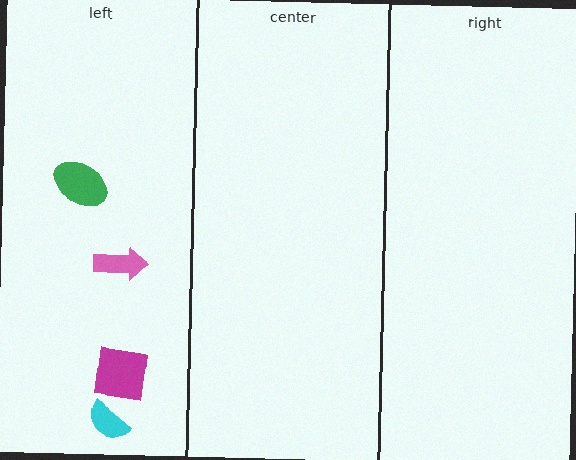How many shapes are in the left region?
4.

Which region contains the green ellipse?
The left region.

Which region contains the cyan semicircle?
The left region.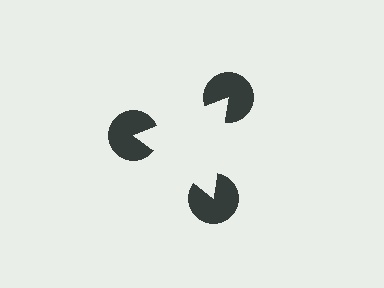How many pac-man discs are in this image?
There are 3 — one at each vertex of the illusory triangle.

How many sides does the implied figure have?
3 sides.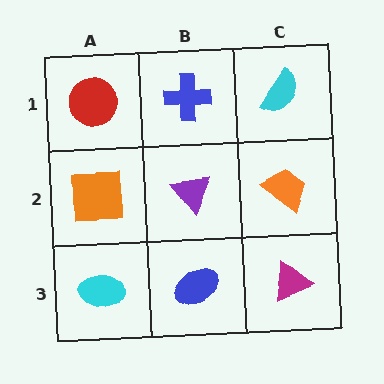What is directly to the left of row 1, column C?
A blue cross.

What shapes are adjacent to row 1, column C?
An orange trapezoid (row 2, column C), a blue cross (row 1, column B).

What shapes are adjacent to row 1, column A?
An orange square (row 2, column A), a blue cross (row 1, column B).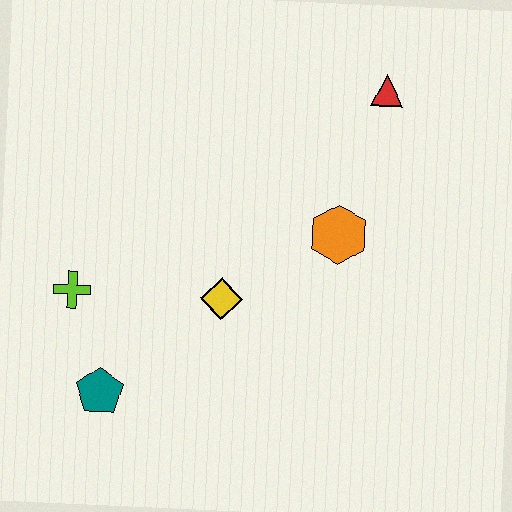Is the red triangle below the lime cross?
No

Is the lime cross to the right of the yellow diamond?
No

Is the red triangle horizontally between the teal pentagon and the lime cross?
No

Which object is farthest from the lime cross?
The red triangle is farthest from the lime cross.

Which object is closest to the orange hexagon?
The yellow diamond is closest to the orange hexagon.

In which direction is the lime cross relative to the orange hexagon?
The lime cross is to the left of the orange hexagon.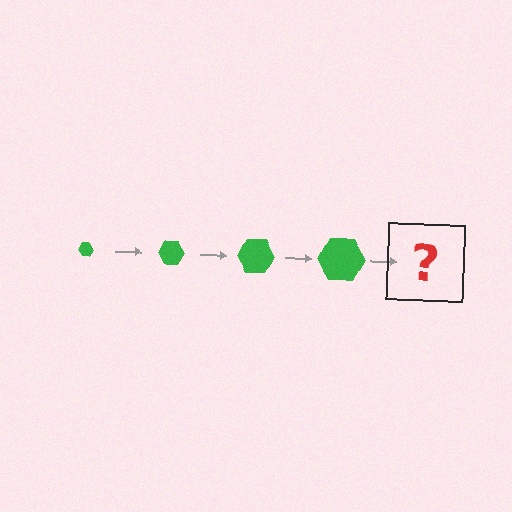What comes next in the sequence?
The next element should be a green hexagon, larger than the previous one.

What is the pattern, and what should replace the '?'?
The pattern is that the hexagon gets progressively larger each step. The '?' should be a green hexagon, larger than the previous one.